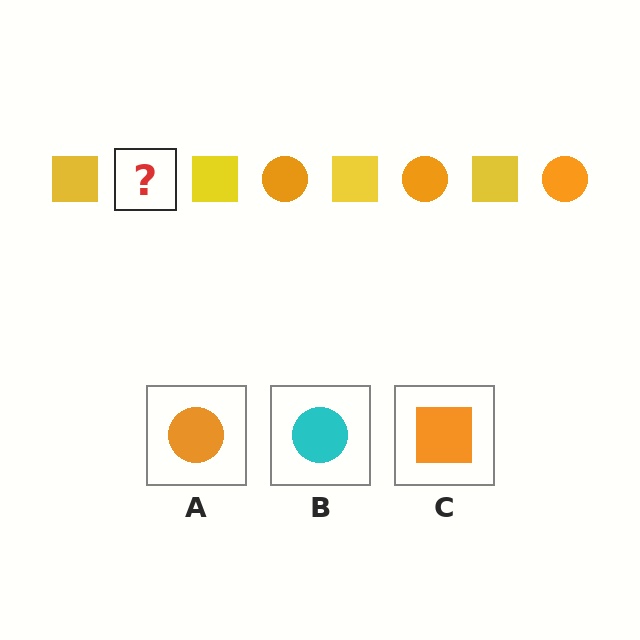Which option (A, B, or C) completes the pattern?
A.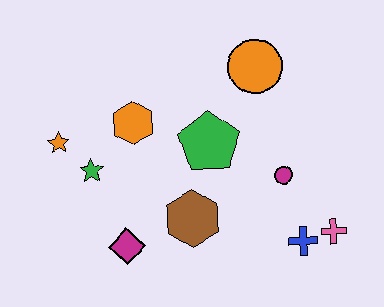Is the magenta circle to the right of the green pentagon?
Yes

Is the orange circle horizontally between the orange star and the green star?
No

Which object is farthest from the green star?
The pink cross is farthest from the green star.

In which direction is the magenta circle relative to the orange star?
The magenta circle is to the right of the orange star.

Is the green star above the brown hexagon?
Yes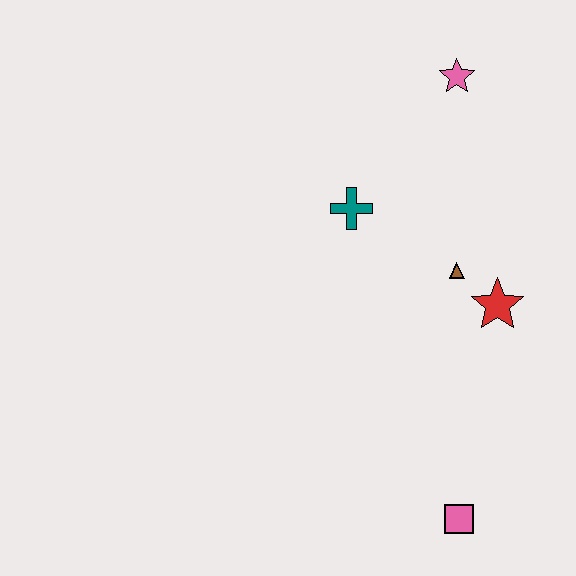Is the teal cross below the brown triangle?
No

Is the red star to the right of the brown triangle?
Yes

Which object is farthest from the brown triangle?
The pink square is farthest from the brown triangle.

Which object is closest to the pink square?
The red star is closest to the pink square.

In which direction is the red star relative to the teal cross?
The red star is to the right of the teal cross.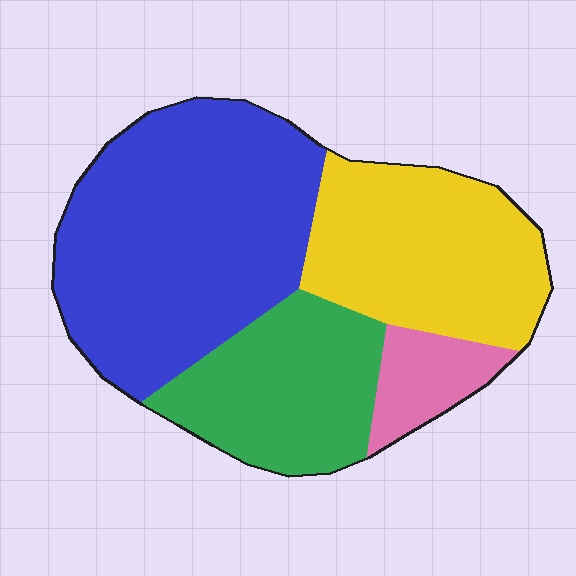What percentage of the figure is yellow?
Yellow takes up between a quarter and a half of the figure.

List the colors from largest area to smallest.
From largest to smallest: blue, yellow, green, pink.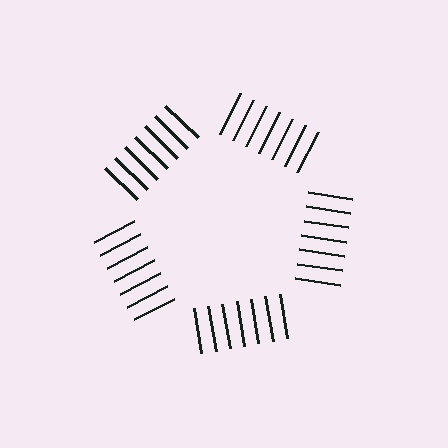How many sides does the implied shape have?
5 sides — the line-ends trace a pentagon.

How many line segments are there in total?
35 — 7 along each of the 5 edges.